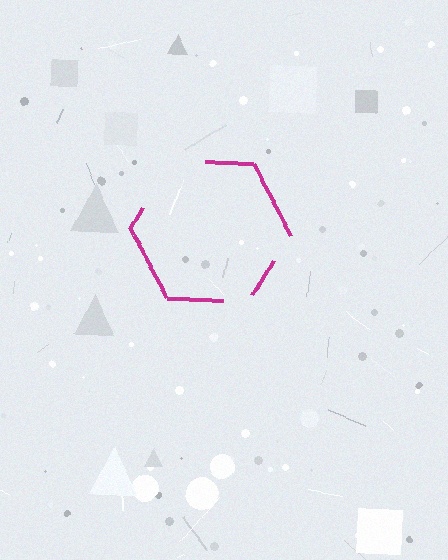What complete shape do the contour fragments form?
The contour fragments form a hexagon.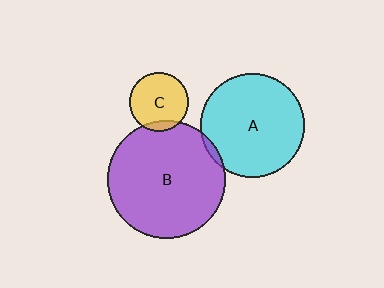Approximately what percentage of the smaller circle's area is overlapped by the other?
Approximately 5%.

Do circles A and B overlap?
Yes.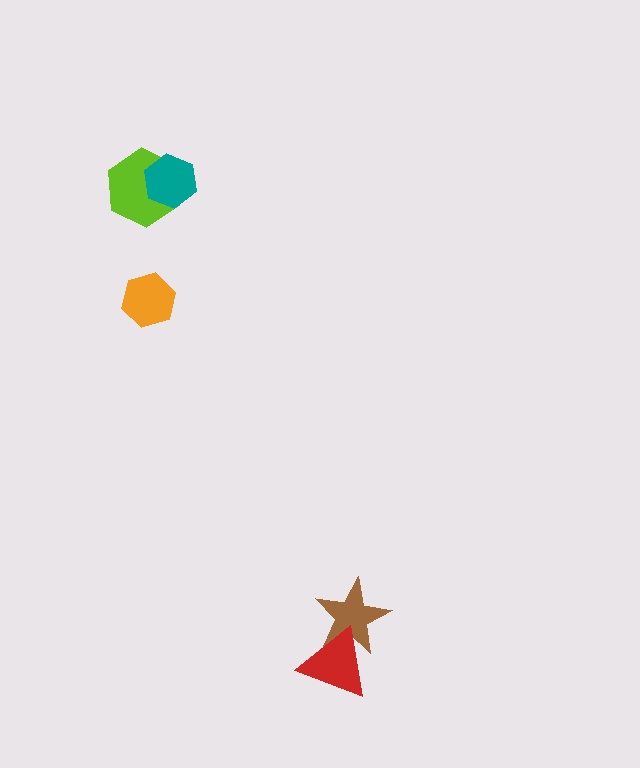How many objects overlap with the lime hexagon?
1 object overlaps with the lime hexagon.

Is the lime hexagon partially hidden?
Yes, it is partially covered by another shape.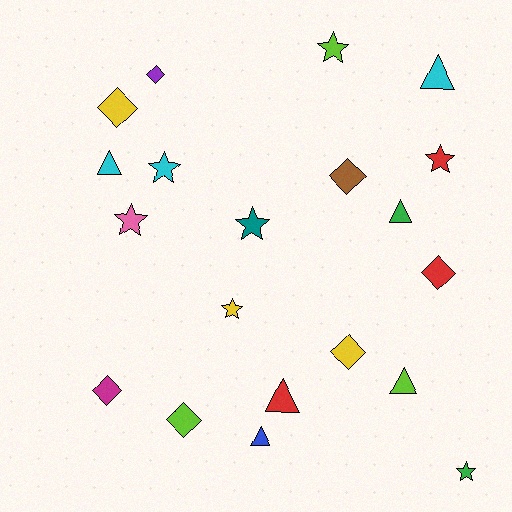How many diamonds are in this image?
There are 7 diamonds.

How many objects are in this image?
There are 20 objects.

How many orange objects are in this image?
There are no orange objects.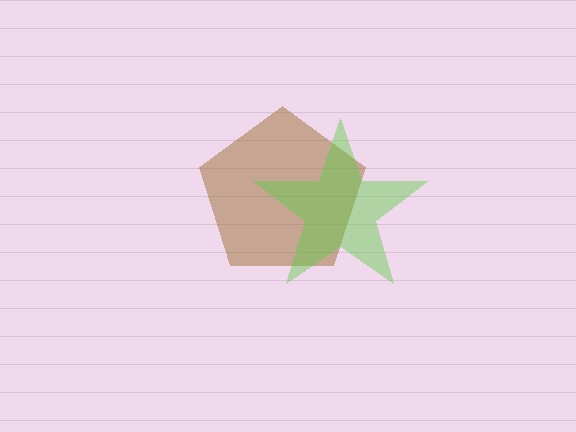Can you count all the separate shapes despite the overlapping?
Yes, there are 2 separate shapes.